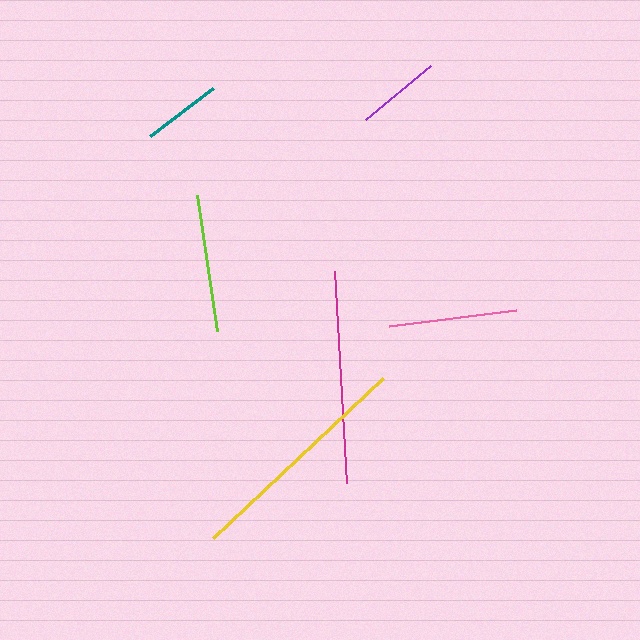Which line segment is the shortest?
The teal line is the shortest at approximately 79 pixels.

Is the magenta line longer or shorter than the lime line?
The magenta line is longer than the lime line.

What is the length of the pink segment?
The pink segment is approximately 127 pixels long.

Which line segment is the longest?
The yellow line is the longest at approximately 234 pixels.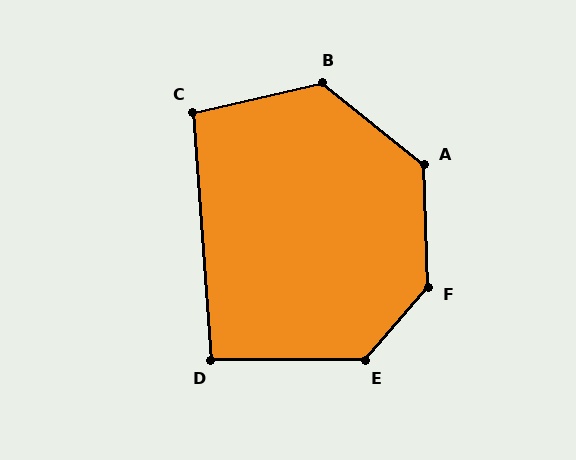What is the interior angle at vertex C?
Approximately 99 degrees (obtuse).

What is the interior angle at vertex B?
Approximately 128 degrees (obtuse).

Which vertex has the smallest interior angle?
D, at approximately 94 degrees.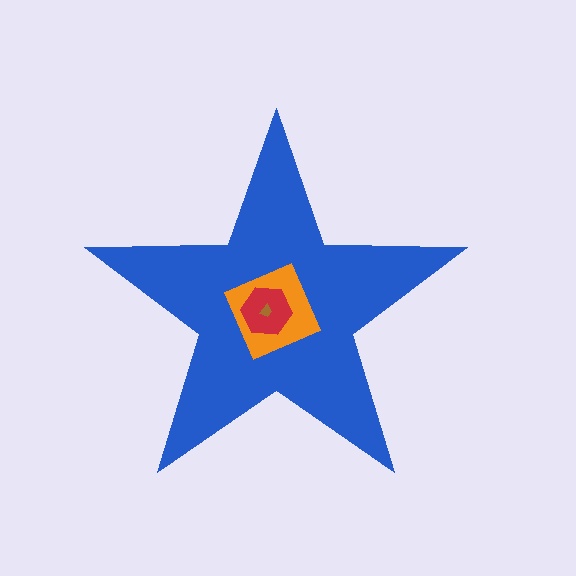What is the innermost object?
The brown trapezoid.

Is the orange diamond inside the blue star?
Yes.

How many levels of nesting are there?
4.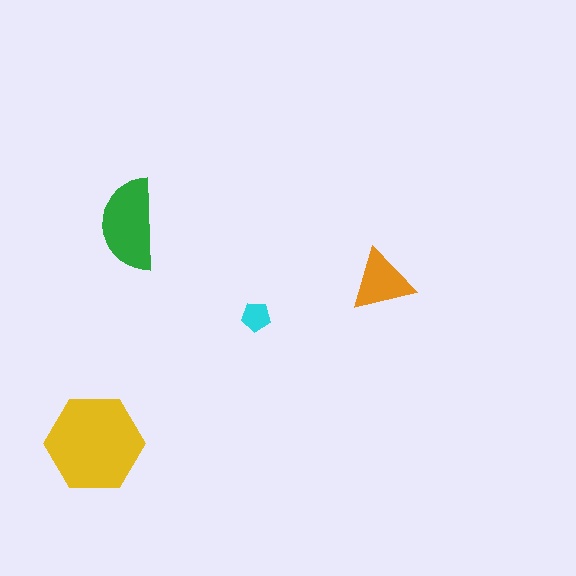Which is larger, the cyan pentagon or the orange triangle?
The orange triangle.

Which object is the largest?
The yellow hexagon.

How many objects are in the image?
There are 4 objects in the image.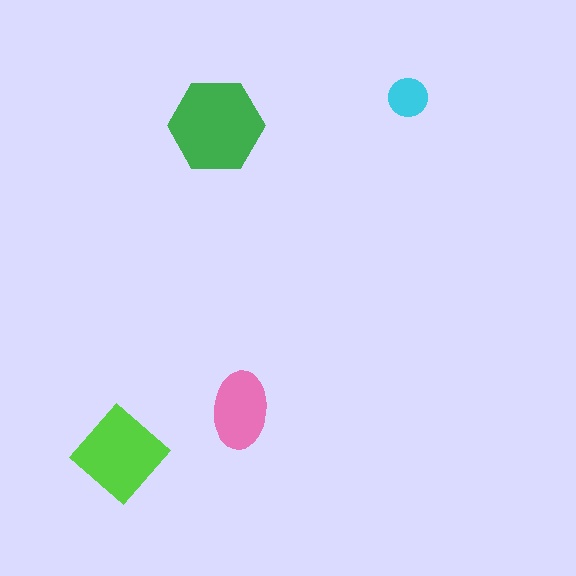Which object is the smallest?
The cyan circle.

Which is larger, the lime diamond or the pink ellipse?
The lime diamond.